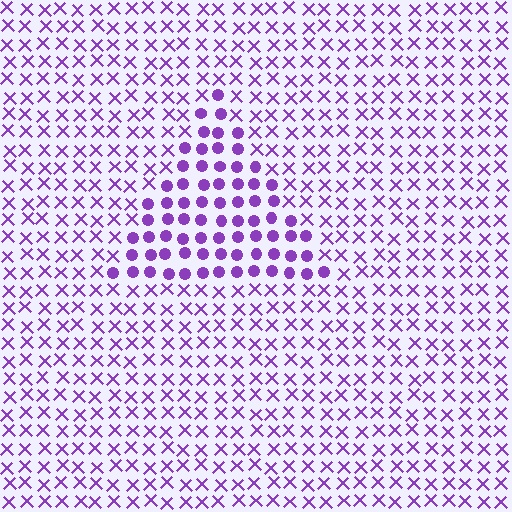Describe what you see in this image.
The image is filled with small purple elements arranged in a uniform grid. A triangle-shaped region contains circles, while the surrounding area contains X marks. The boundary is defined purely by the change in element shape.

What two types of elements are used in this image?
The image uses circles inside the triangle region and X marks outside it.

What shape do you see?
I see a triangle.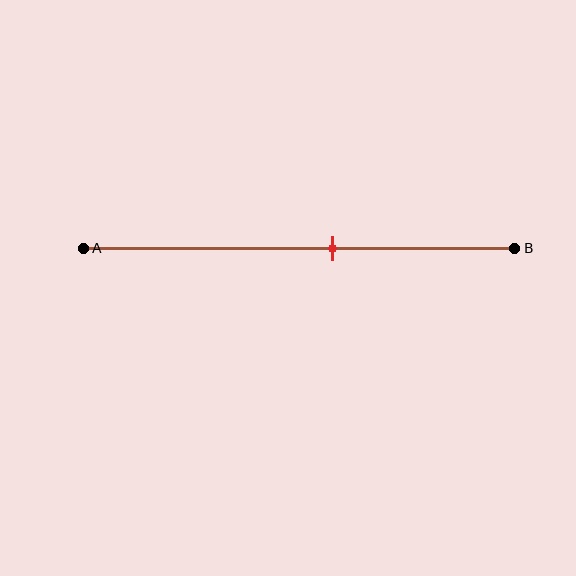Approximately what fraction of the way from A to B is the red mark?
The red mark is approximately 60% of the way from A to B.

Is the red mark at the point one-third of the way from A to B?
No, the mark is at about 60% from A, not at the 33% one-third point.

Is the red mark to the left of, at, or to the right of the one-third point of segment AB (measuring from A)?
The red mark is to the right of the one-third point of segment AB.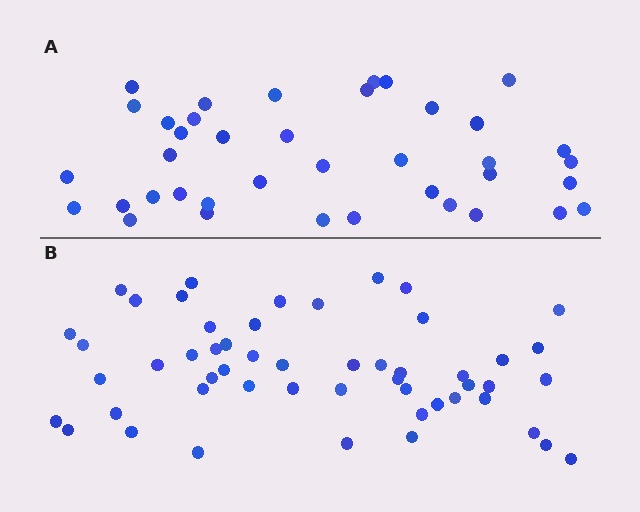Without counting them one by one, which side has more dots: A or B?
Region B (the bottom region) has more dots.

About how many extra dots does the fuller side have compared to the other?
Region B has approximately 15 more dots than region A.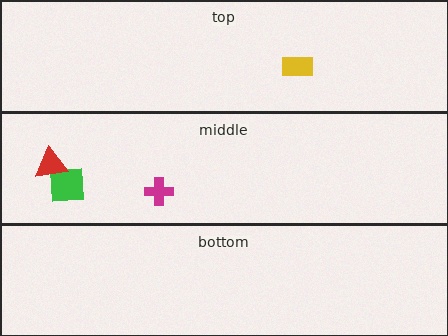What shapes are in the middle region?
The green square, the magenta cross, the red triangle.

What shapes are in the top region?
The yellow rectangle.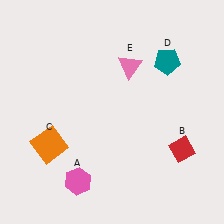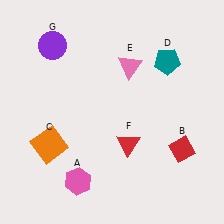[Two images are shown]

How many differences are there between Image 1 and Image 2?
There are 2 differences between the two images.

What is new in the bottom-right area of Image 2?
A red triangle (F) was added in the bottom-right area of Image 2.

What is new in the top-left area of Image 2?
A purple circle (G) was added in the top-left area of Image 2.